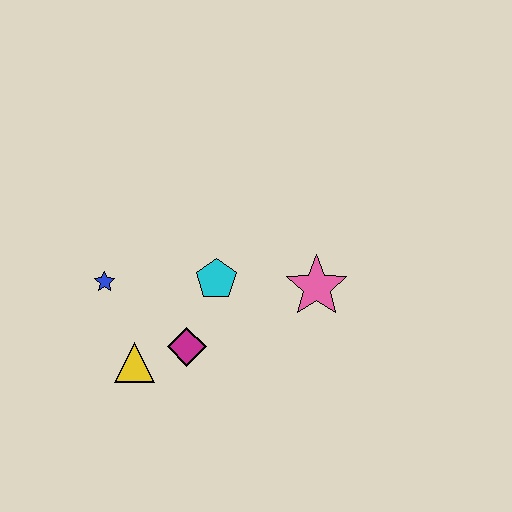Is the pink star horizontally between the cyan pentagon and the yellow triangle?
No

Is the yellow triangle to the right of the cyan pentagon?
No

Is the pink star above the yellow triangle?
Yes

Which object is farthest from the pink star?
The blue star is farthest from the pink star.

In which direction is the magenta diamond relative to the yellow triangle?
The magenta diamond is to the right of the yellow triangle.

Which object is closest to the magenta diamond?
The yellow triangle is closest to the magenta diamond.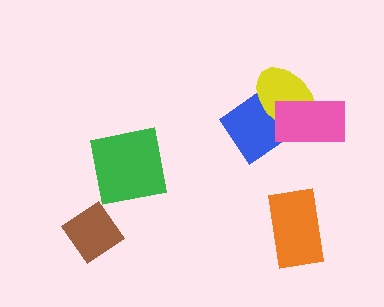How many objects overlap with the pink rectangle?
2 objects overlap with the pink rectangle.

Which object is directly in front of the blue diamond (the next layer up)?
The yellow ellipse is directly in front of the blue diamond.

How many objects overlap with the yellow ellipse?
2 objects overlap with the yellow ellipse.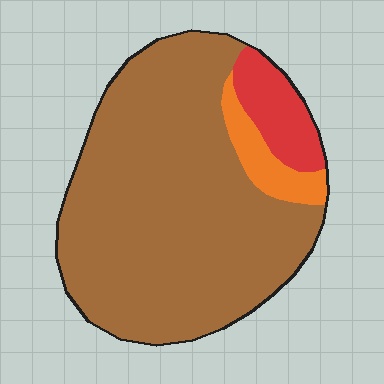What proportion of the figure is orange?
Orange covers around 5% of the figure.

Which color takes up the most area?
Brown, at roughly 85%.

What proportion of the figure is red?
Red covers 10% of the figure.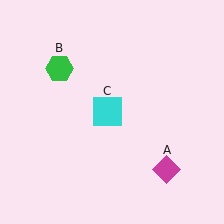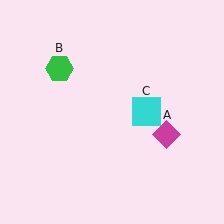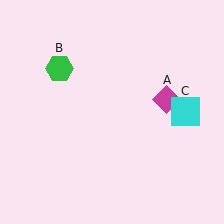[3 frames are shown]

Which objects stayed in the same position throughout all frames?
Green hexagon (object B) remained stationary.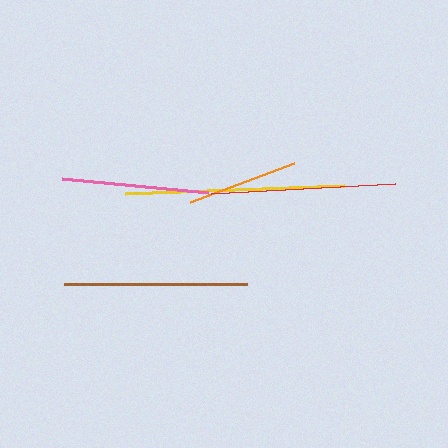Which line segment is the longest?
The yellow line is the longest at approximately 220 pixels.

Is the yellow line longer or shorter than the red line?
The yellow line is longer than the red line.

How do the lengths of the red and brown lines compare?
The red and brown lines are approximately the same length.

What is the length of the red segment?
The red segment is approximately 184 pixels long.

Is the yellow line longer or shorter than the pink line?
The yellow line is longer than the pink line.